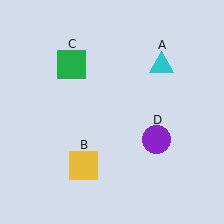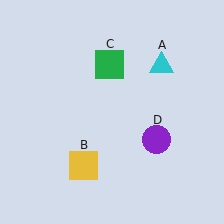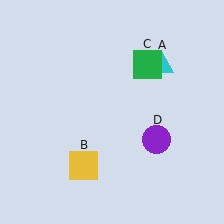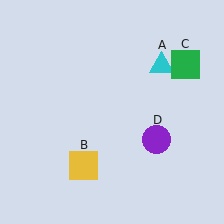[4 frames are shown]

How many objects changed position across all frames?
1 object changed position: green square (object C).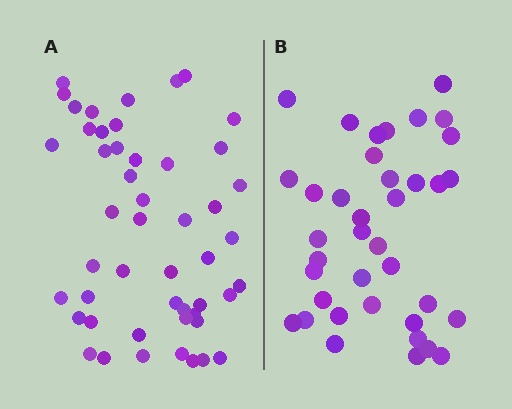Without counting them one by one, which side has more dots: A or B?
Region A (the left region) has more dots.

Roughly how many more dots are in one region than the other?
Region A has roughly 12 or so more dots than region B.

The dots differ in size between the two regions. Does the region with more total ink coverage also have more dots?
No. Region B has more total ink coverage because its dots are larger, but region A actually contains more individual dots. Total area can be misleading — the number of items is what matters here.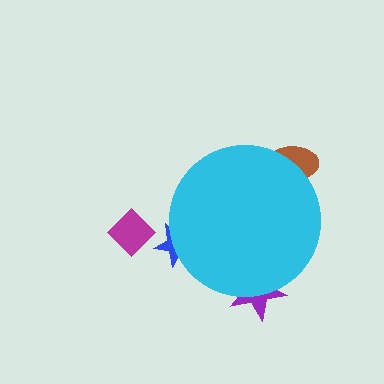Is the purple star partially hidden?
Yes, the purple star is partially hidden behind the cyan circle.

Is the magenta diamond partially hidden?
No, the magenta diamond is fully visible.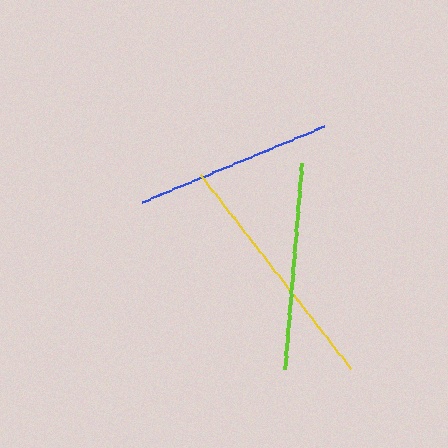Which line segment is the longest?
The yellow line is the longest at approximately 245 pixels.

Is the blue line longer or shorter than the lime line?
The lime line is longer than the blue line.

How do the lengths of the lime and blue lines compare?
The lime and blue lines are approximately the same length.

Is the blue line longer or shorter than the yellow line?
The yellow line is longer than the blue line.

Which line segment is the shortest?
The blue line is the shortest at approximately 198 pixels.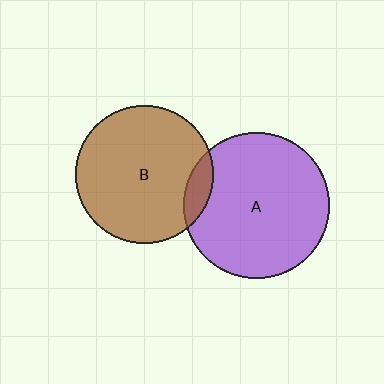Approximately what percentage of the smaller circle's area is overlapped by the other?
Approximately 10%.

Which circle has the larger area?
Circle A (purple).